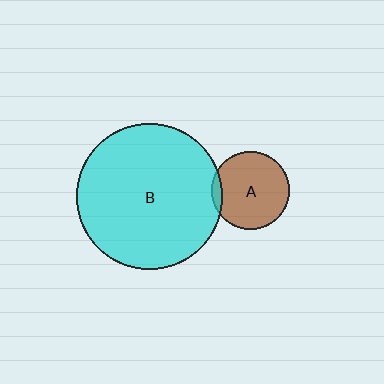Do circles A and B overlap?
Yes.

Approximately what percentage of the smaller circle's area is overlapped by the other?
Approximately 5%.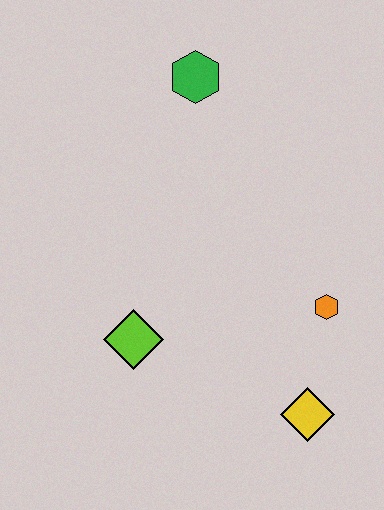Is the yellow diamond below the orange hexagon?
Yes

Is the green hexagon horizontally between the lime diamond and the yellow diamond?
Yes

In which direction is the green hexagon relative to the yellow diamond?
The green hexagon is above the yellow diamond.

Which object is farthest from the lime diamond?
The green hexagon is farthest from the lime diamond.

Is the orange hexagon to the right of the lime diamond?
Yes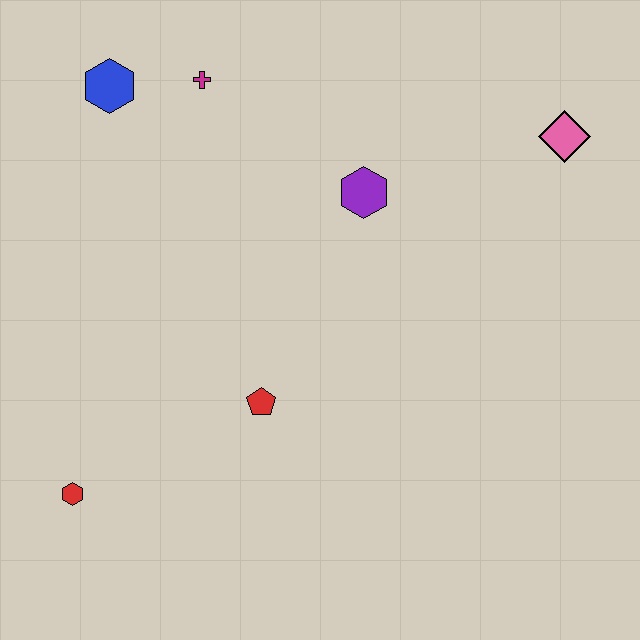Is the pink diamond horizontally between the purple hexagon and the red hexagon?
No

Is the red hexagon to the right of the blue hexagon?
No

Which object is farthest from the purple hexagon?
The red hexagon is farthest from the purple hexagon.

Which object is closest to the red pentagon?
The red hexagon is closest to the red pentagon.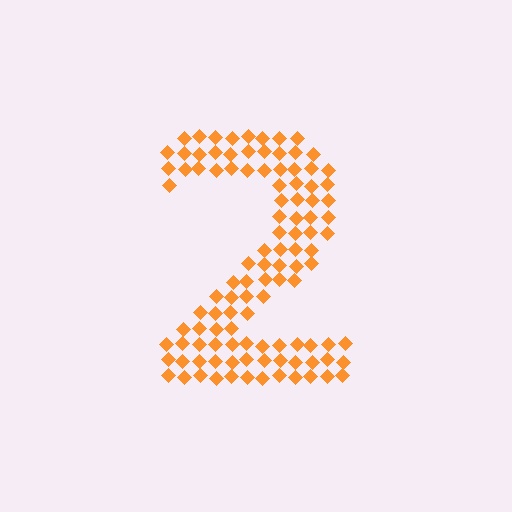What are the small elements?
The small elements are diamonds.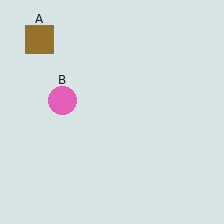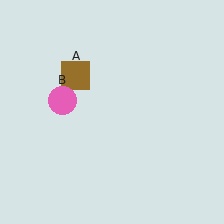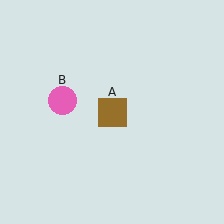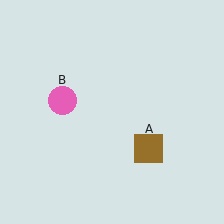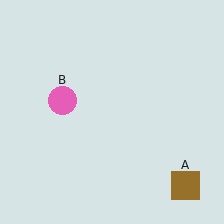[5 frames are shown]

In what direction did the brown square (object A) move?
The brown square (object A) moved down and to the right.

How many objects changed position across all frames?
1 object changed position: brown square (object A).